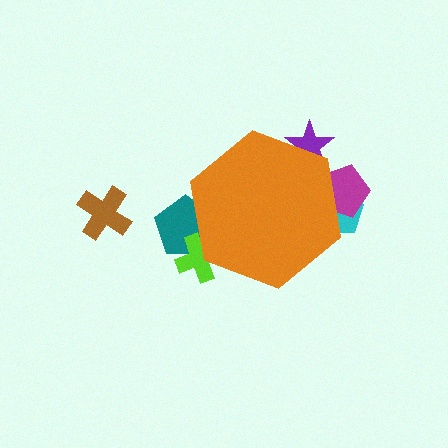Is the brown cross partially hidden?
No, the brown cross is fully visible.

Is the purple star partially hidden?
Yes, the purple star is partially hidden behind the orange hexagon.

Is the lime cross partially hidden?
Yes, the lime cross is partially hidden behind the orange hexagon.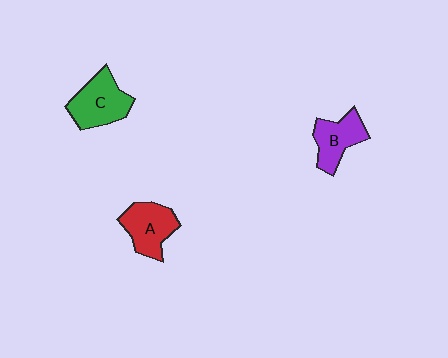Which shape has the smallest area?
Shape B (purple).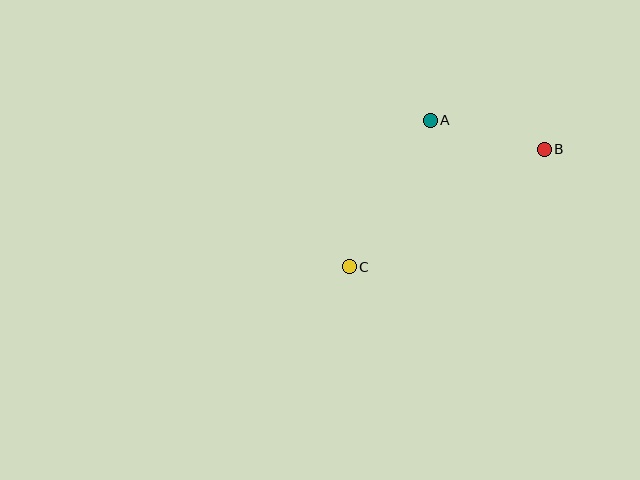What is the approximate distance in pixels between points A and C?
The distance between A and C is approximately 167 pixels.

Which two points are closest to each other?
Points A and B are closest to each other.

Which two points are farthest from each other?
Points B and C are farthest from each other.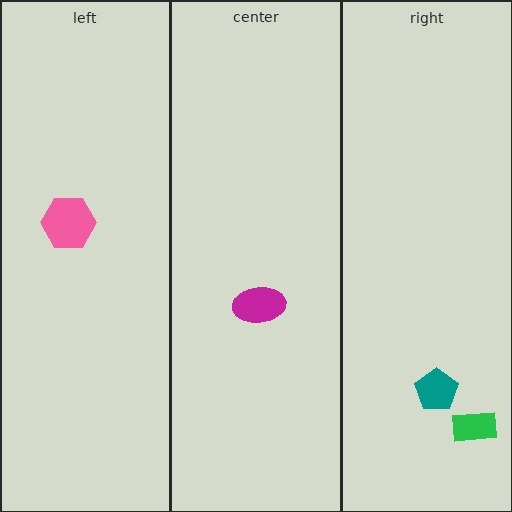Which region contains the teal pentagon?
The right region.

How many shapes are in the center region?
1.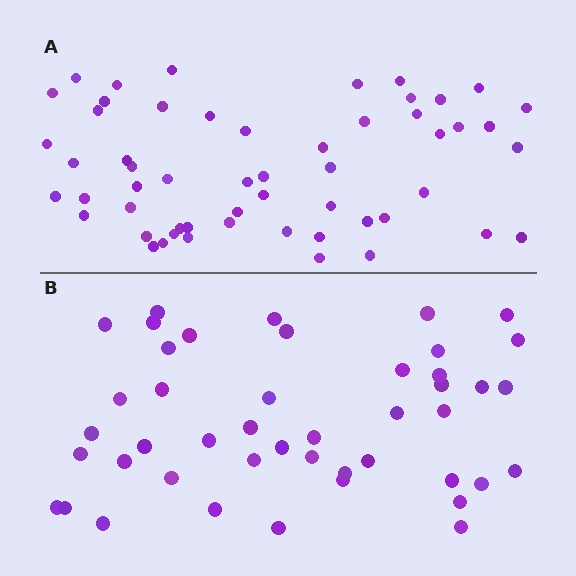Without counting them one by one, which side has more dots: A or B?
Region A (the top region) has more dots.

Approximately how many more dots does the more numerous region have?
Region A has roughly 10 or so more dots than region B.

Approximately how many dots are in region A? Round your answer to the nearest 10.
About 60 dots. (The exact count is 55, which rounds to 60.)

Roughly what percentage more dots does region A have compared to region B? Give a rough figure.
About 20% more.